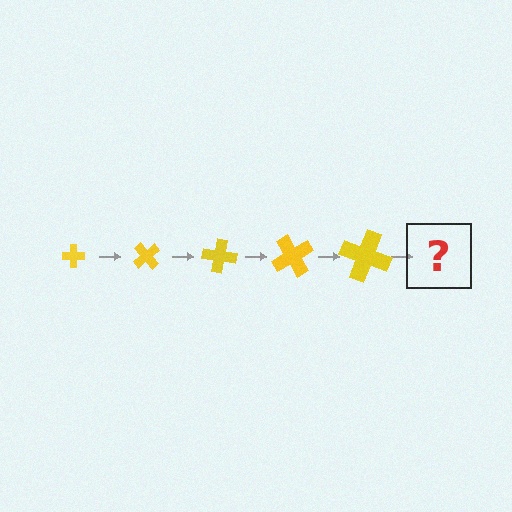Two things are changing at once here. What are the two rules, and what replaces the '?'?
The two rules are that the cross grows larger each step and it rotates 50 degrees each step. The '?' should be a cross, larger than the previous one and rotated 250 degrees from the start.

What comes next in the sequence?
The next element should be a cross, larger than the previous one and rotated 250 degrees from the start.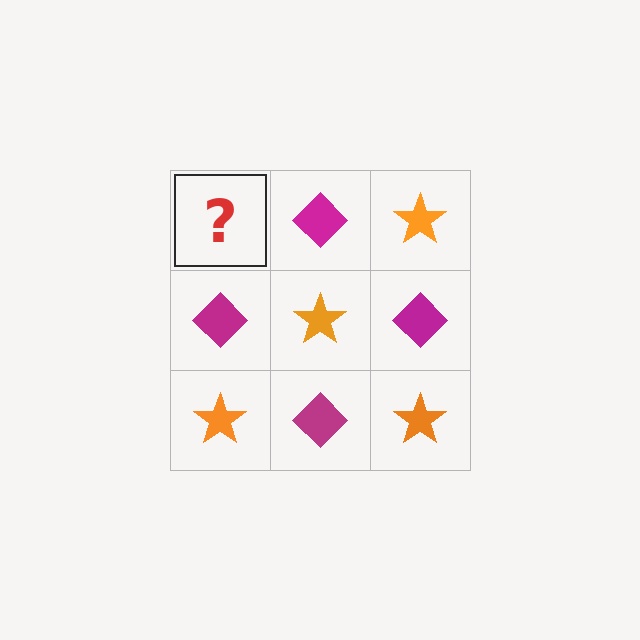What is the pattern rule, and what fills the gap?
The rule is that it alternates orange star and magenta diamond in a checkerboard pattern. The gap should be filled with an orange star.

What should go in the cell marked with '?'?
The missing cell should contain an orange star.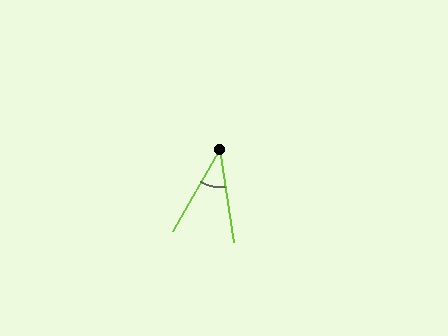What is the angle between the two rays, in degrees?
Approximately 39 degrees.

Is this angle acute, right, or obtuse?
It is acute.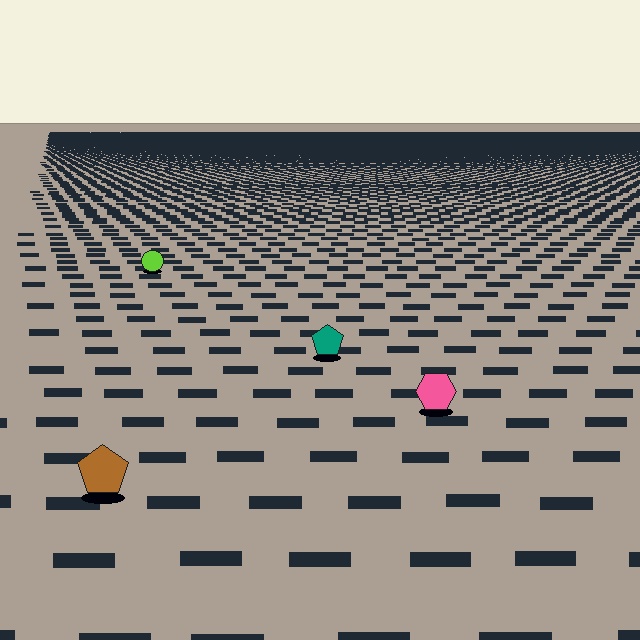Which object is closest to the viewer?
The brown pentagon is closest. The texture marks near it are larger and more spread out.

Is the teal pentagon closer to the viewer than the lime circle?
Yes. The teal pentagon is closer — you can tell from the texture gradient: the ground texture is coarser near it.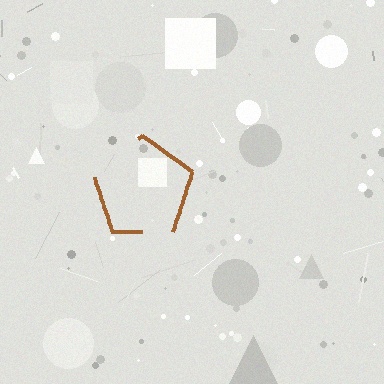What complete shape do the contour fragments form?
The contour fragments form a pentagon.